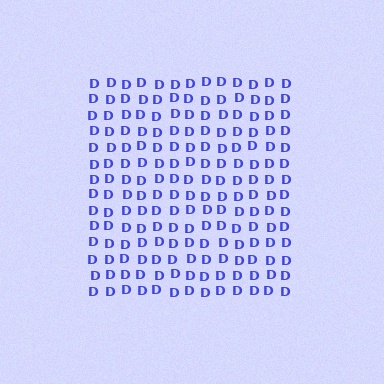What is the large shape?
The large shape is a square.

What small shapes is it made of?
It is made of small letter D's.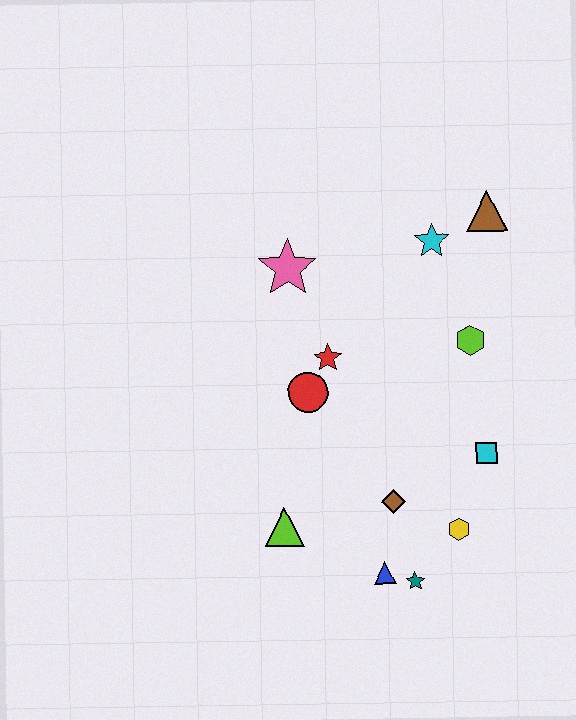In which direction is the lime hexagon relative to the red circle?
The lime hexagon is to the right of the red circle.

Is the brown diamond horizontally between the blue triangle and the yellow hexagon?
Yes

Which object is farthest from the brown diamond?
The brown triangle is farthest from the brown diamond.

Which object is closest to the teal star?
The blue triangle is closest to the teal star.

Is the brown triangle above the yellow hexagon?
Yes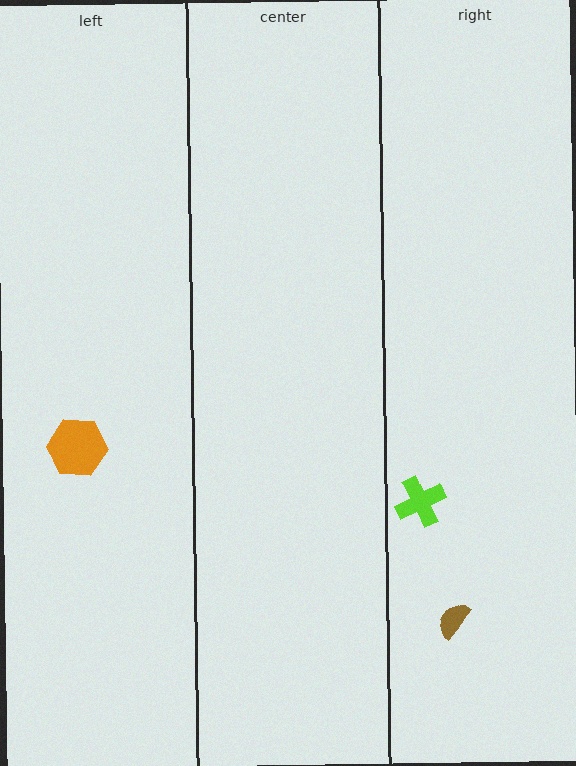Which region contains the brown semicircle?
The right region.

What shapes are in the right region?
The brown semicircle, the lime cross.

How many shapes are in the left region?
1.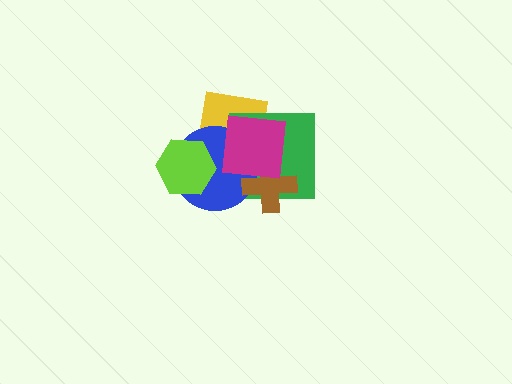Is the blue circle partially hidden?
Yes, it is partially covered by another shape.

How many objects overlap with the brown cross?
3 objects overlap with the brown cross.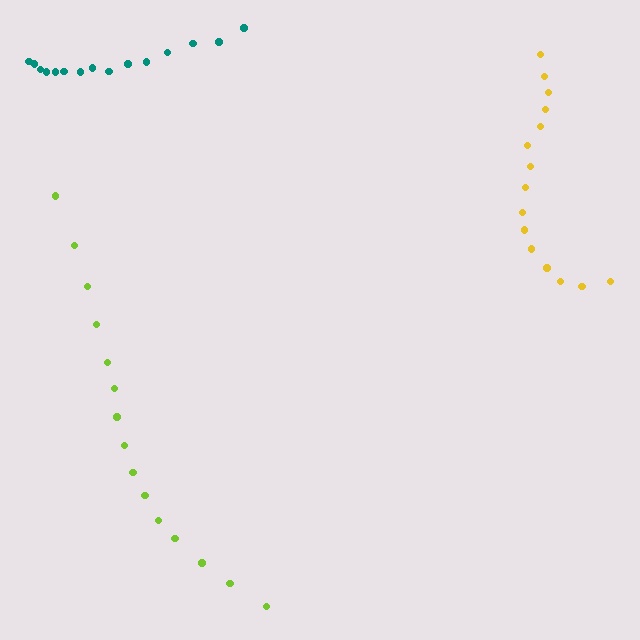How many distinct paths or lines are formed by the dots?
There are 3 distinct paths.